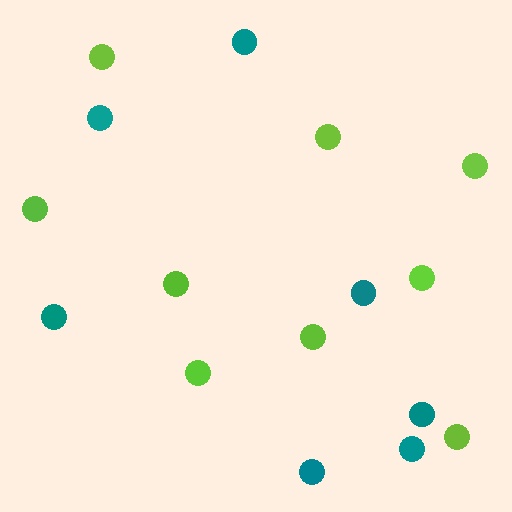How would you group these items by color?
There are 2 groups: one group of teal circles (7) and one group of lime circles (9).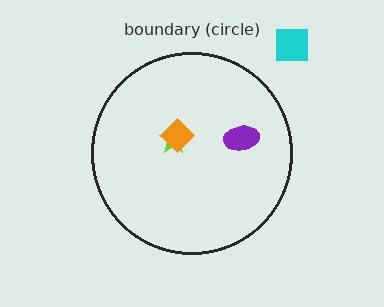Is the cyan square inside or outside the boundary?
Outside.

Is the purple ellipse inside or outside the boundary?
Inside.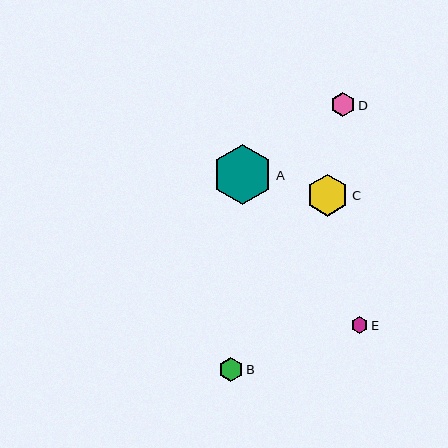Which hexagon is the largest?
Hexagon A is the largest with a size of approximately 60 pixels.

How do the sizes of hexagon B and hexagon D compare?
Hexagon B and hexagon D are approximately the same size.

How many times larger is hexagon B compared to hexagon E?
Hexagon B is approximately 1.5 times the size of hexagon E.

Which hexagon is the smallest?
Hexagon E is the smallest with a size of approximately 17 pixels.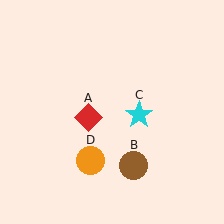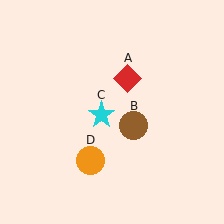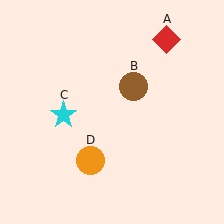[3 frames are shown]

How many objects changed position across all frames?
3 objects changed position: red diamond (object A), brown circle (object B), cyan star (object C).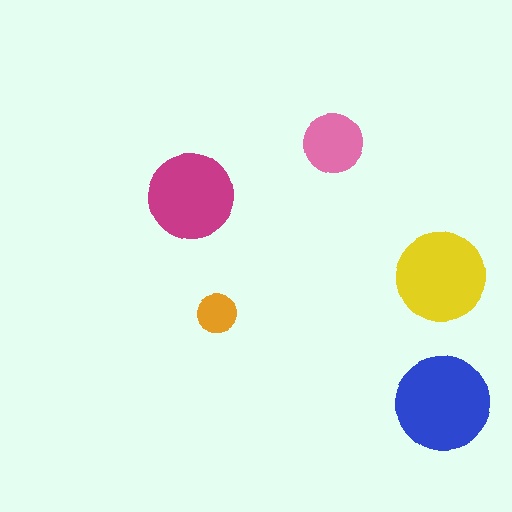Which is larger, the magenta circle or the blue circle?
The blue one.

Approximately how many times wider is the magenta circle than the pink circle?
About 1.5 times wider.